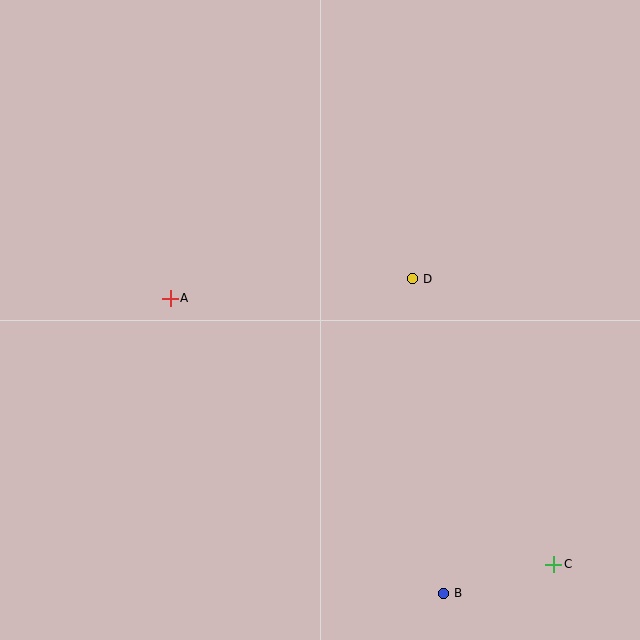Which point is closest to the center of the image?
Point D at (413, 279) is closest to the center.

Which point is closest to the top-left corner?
Point A is closest to the top-left corner.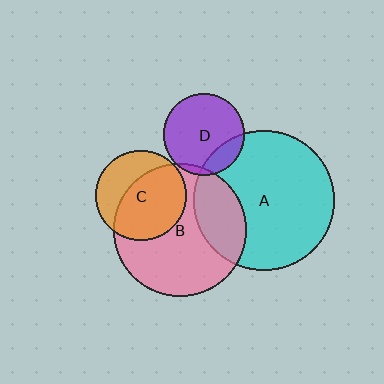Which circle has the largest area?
Circle A (cyan).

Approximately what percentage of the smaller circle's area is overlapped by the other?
Approximately 5%.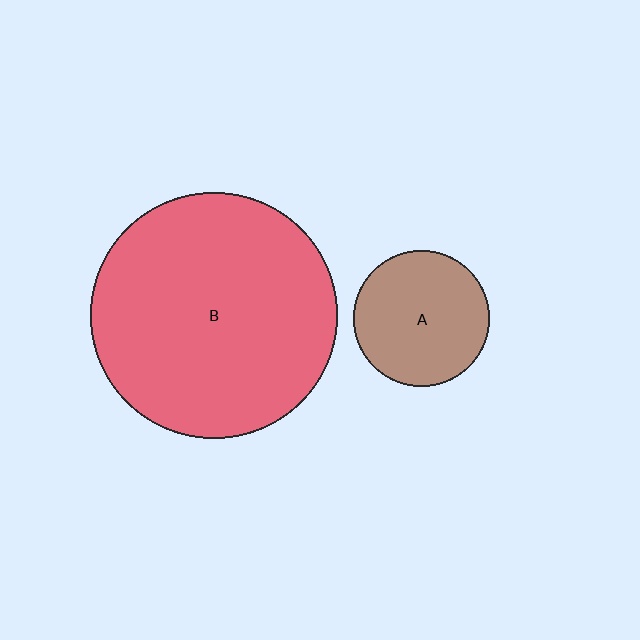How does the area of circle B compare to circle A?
Approximately 3.3 times.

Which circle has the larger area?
Circle B (red).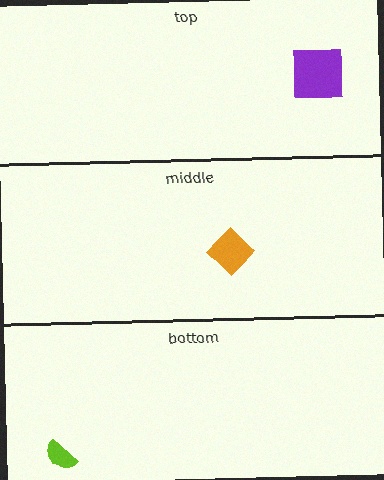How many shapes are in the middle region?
1.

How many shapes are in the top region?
1.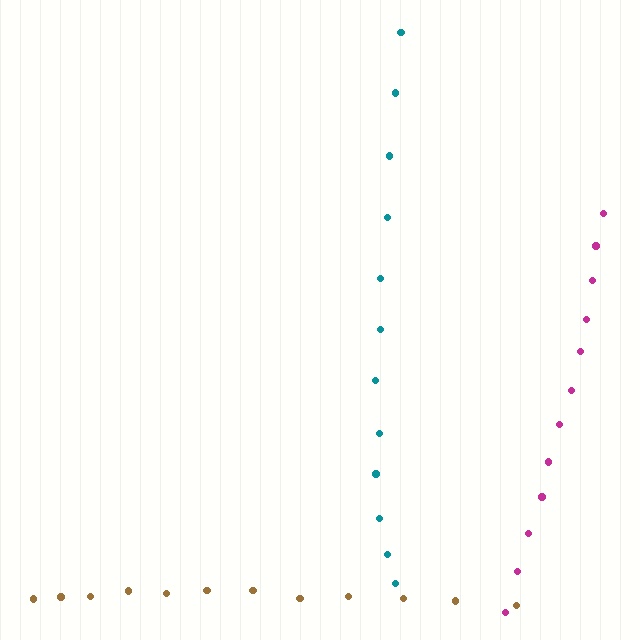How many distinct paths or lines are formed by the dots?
There are 3 distinct paths.